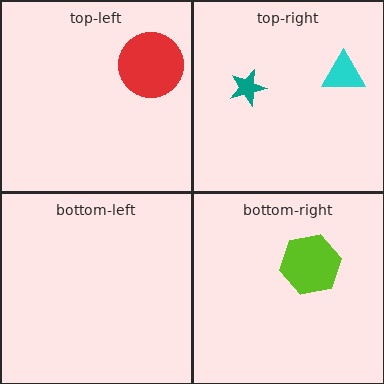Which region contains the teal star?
The top-right region.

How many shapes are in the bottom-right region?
1.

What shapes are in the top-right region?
The cyan triangle, the teal star.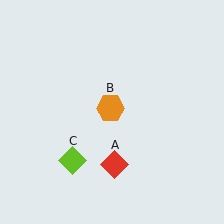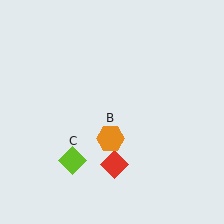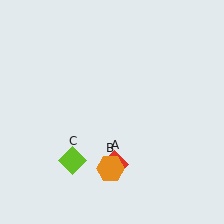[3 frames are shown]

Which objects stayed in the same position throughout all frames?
Red diamond (object A) and lime diamond (object C) remained stationary.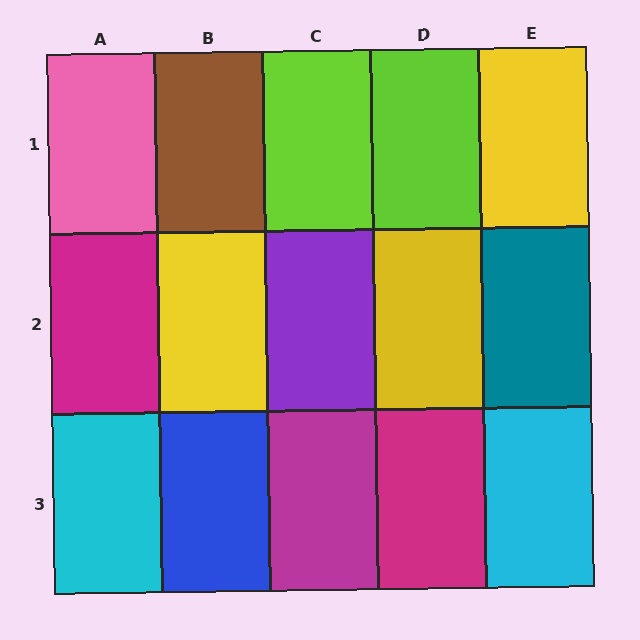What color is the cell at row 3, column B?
Blue.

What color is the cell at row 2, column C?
Purple.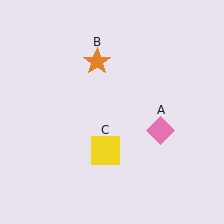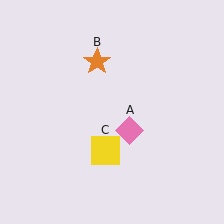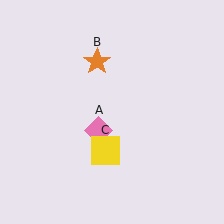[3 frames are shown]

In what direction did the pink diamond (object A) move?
The pink diamond (object A) moved left.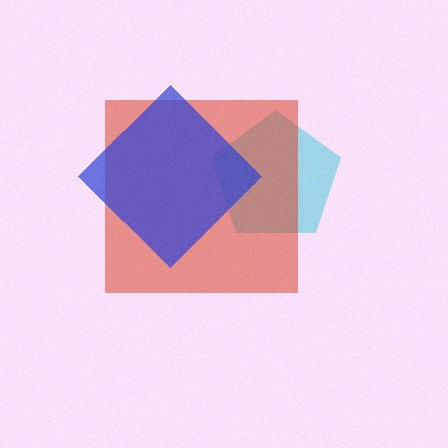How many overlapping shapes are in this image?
There are 3 overlapping shapes in the image.